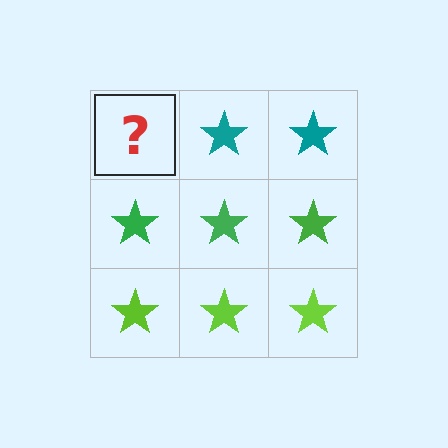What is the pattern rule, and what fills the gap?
The rule is that each row has a consistent color. The gap should be filled with a teal star.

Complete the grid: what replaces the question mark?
The question mark should be replaced with a teal star.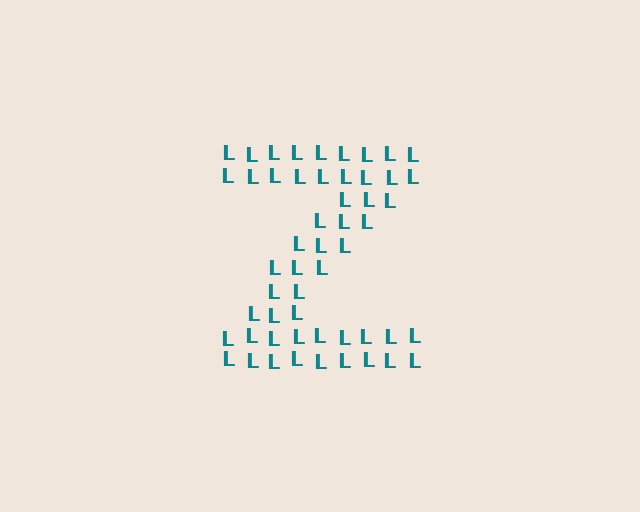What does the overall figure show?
The overall figure shows the letter Z.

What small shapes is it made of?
It is made of small letter L's.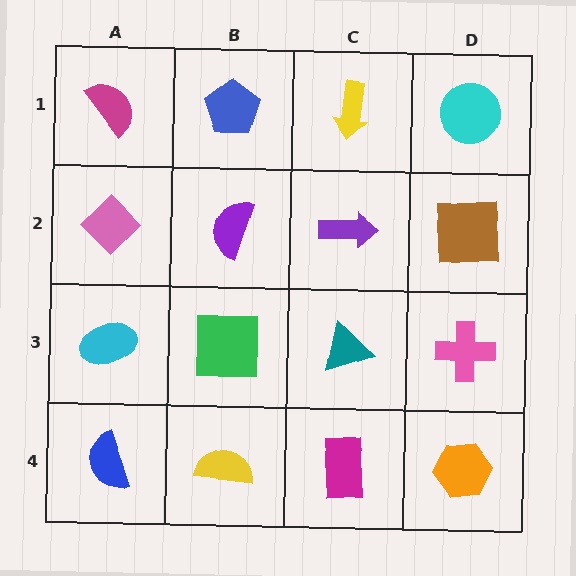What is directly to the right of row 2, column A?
A purple semicircle.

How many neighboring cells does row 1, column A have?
2.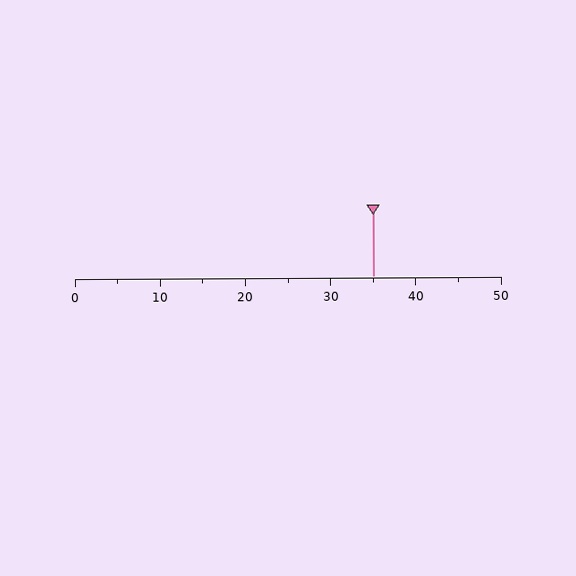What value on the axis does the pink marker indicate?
The marker indicates approximately 35.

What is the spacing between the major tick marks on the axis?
The major ticks are spaced 10 apart.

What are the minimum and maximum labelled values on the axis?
The axis runs from 0 to 50.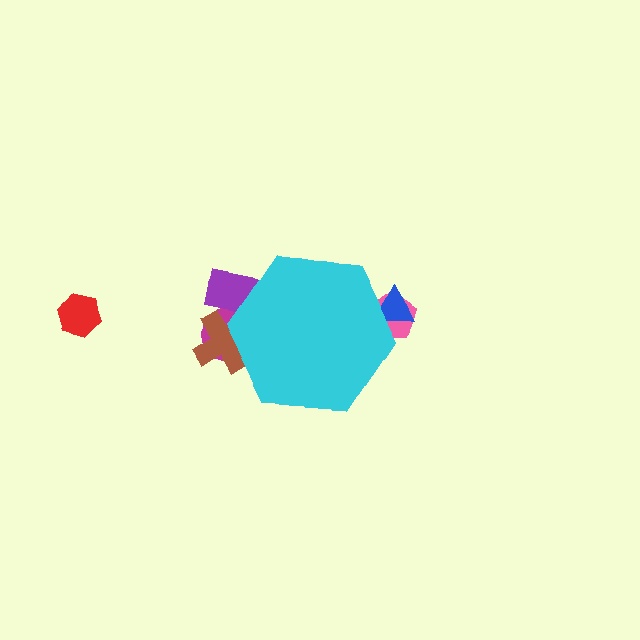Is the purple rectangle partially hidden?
Yes, the purple rectangle is partially hidden behind the cyan hexagon.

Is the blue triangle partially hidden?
Yes, the blue triangle is partially hidden behind the cyan hexagon.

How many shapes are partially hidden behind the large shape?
5 shapes are partially hidden.